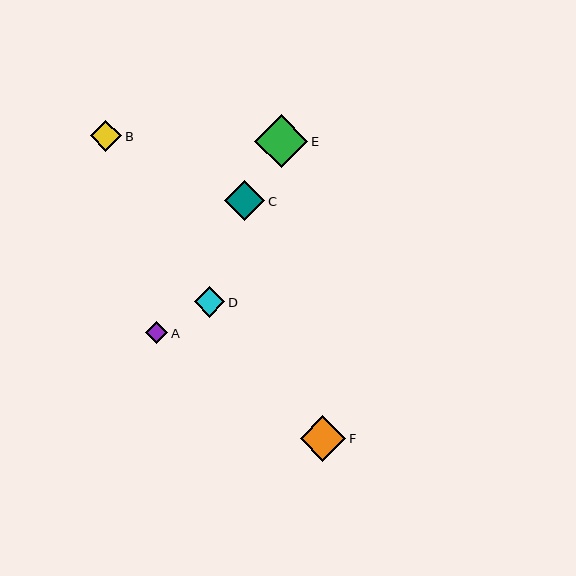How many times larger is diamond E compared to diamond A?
Diamond E is approximately 2.4 times the size of diamond A.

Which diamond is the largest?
Diamond E is the largest with a size of approximately 53 pixels.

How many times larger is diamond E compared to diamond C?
Diamond E is approximately 1.3 times the size of diamond C.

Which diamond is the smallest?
Diamond A is the smallest with a size of approximately 22 pixels.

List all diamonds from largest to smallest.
From largest to smallest: E, F, C, B, D, A.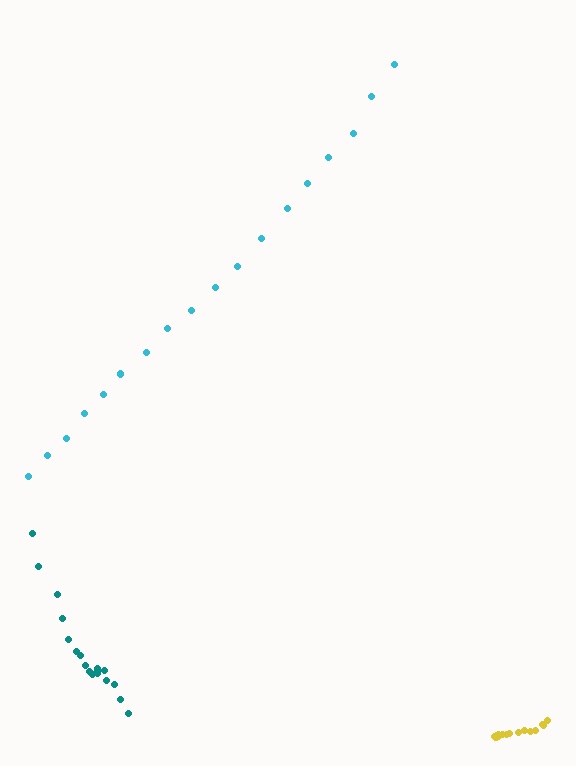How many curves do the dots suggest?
There are 3 distinct paths.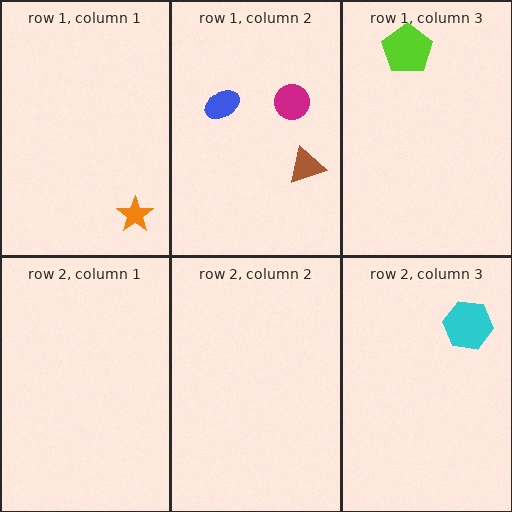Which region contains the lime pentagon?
The row 1, column 3 region.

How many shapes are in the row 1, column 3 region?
1.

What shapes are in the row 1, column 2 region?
The blue ellipse, the brown triangle, the magenta circle.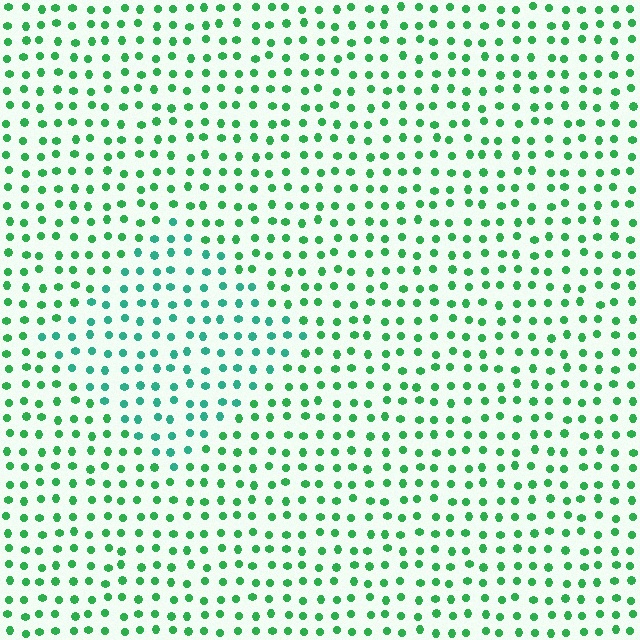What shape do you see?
I see a diamond.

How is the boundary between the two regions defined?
The boundary is defined purely by a slight shift in hue (about 29 degrees). Spacing, size, and orientation are identical on both sides.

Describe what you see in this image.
The image is filled with small green elements in a uniform arrangement. A diamond-shaped region is visible where the elements are tinted to a slightly different hue, forming a subtle color boundary.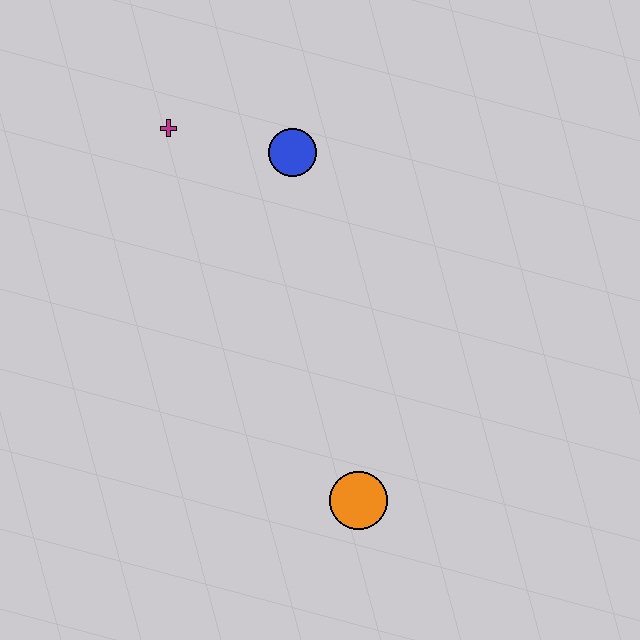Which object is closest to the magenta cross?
The blue circle is closest to the magenta cross.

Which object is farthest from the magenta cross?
The orange circle is farthest from the magenta cross.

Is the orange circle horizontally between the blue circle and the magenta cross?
No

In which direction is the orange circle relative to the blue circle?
The orange circle is below the blue circle.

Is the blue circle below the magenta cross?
Yes